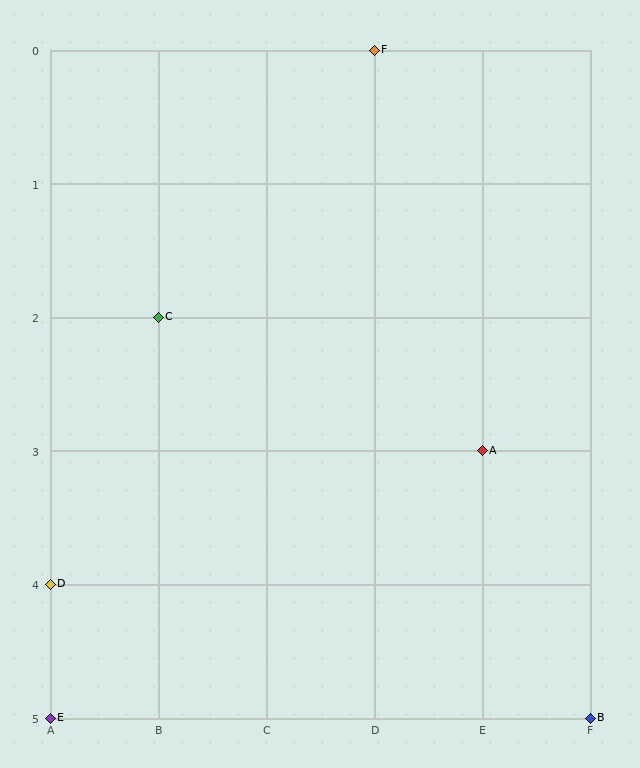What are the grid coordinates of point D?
Point D is at grid coordinates (A, 4).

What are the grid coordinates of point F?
Point F is at grid coordinates (D, 0).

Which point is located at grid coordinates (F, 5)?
Point B is at (F, 5).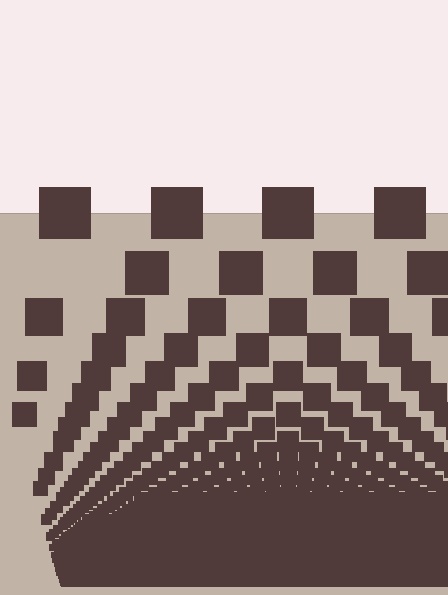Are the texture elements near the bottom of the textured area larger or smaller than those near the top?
Smaller. The gradient is inverted — elements near the bottom are smaller and denser.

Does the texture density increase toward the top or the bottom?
Density increases toward the bottom.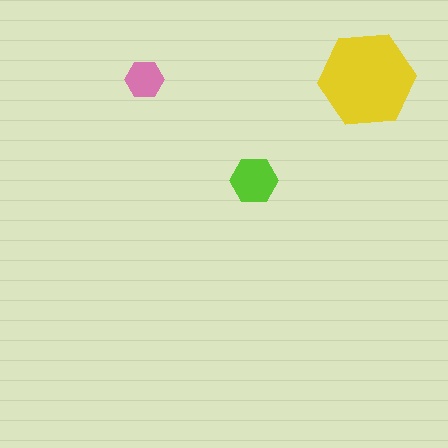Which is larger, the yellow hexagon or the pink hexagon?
The yellow one.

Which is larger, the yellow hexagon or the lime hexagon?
The yellow one.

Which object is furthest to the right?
The yellow hexagon is rightmost.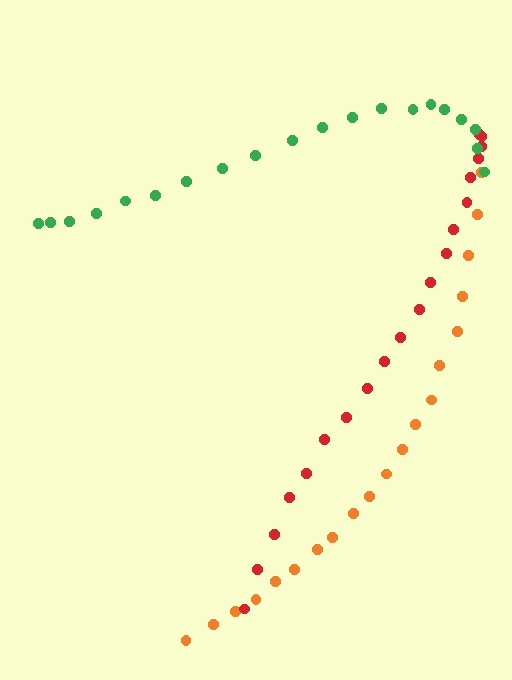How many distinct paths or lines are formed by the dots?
There are 3 distinct paths.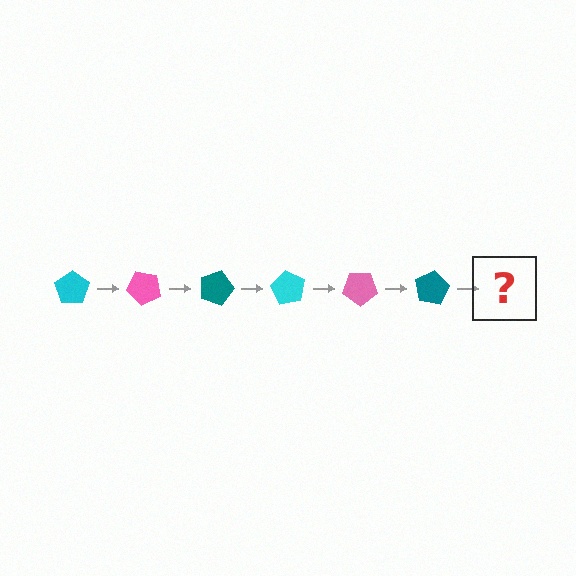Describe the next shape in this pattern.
It should be a cyan pentagon, rotated 270 degrees from the start.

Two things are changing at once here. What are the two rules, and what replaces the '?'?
The two rules are that it rotates 45 degrees each step and the color cycles through cyan, pink, and teal. The '?' should be a cyan pentagon, rotated 270 degrees from the start.